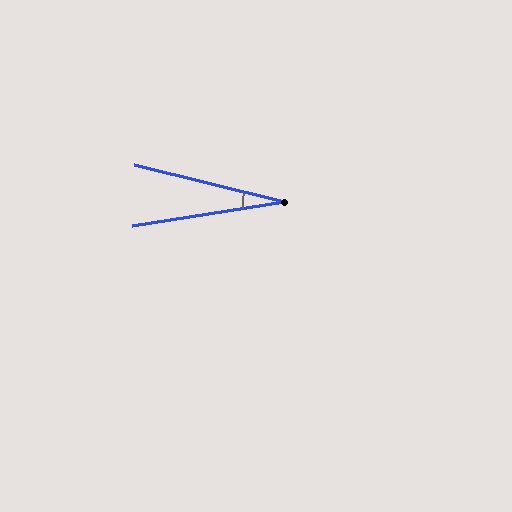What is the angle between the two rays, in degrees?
Approximately 23 degrees.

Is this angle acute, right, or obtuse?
It is acute.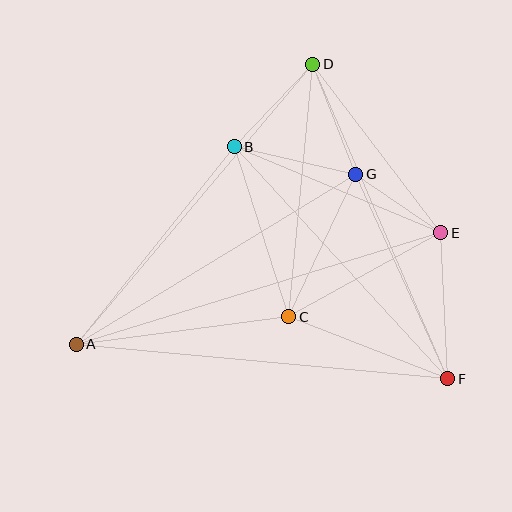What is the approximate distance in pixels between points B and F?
The distance between B and F is approximately 315 pixels.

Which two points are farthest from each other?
Points A and E are farthest from each other.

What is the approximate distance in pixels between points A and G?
The distance between A and G is approximately 327 pixels.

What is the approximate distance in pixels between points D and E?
The distance between D and E is approximately 212 pixels.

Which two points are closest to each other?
Points E and G are closest to each other.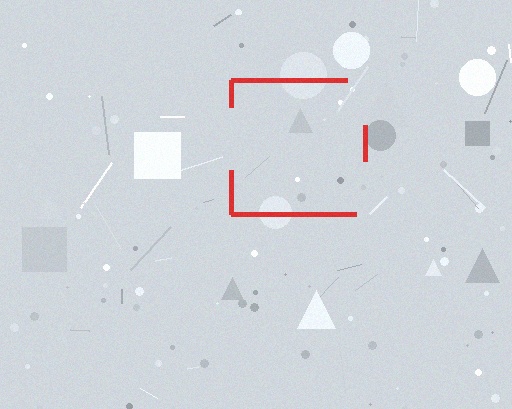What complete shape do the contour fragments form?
The contour fragments form a square.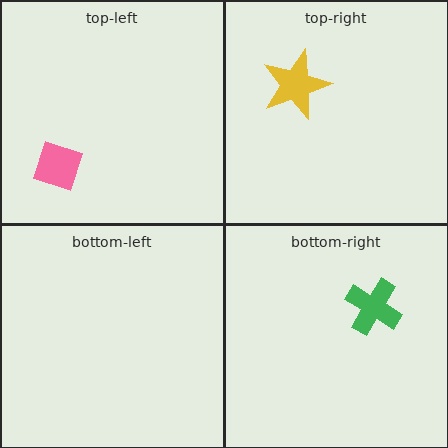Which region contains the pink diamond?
The top-left region.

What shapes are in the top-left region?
The pink diamond.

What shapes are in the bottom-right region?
The green cross.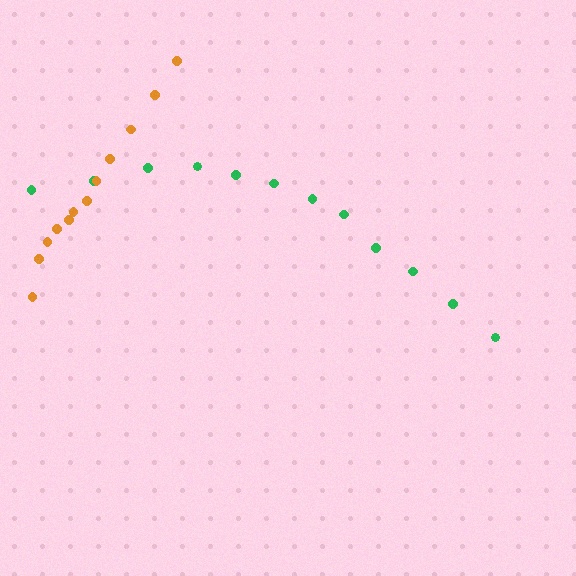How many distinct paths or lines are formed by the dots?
There are 2 distinct paths.